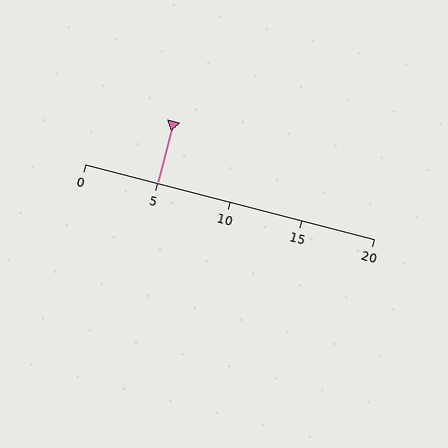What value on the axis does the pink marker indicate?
The marker indicates approximately 5.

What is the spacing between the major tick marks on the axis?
The major ticks are spaced 5 apart.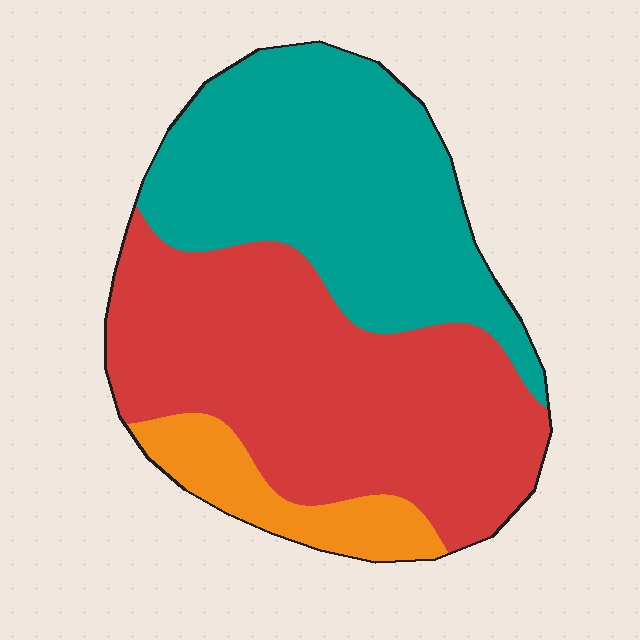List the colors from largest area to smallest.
From largest to smallest: red, teal, orange.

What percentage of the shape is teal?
Teal covers 41% of the shape.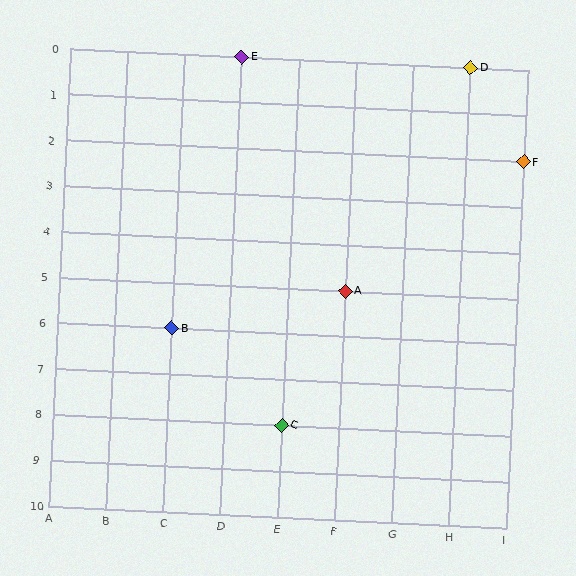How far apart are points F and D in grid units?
Points F and D are 1 column and 2 rows apart (about 2.2 grid units diagonally).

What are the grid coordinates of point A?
Point A is at grid coordinates (F, 5).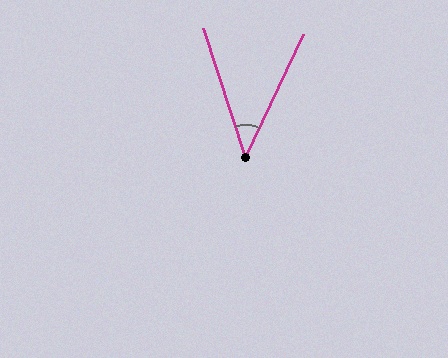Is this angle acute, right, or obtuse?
It is acute.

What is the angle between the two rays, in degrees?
Approximately 43 degrees.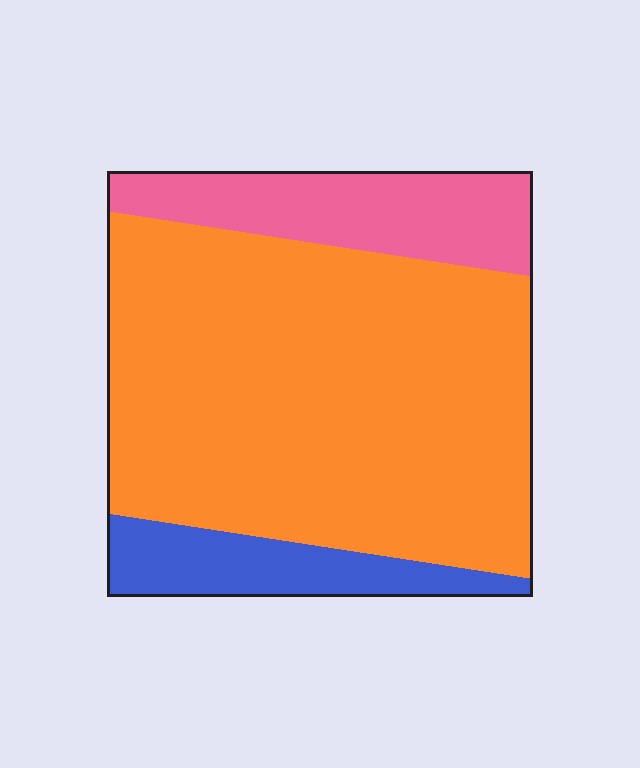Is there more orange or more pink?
Orange.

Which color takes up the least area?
Blue, at roughly 10%.